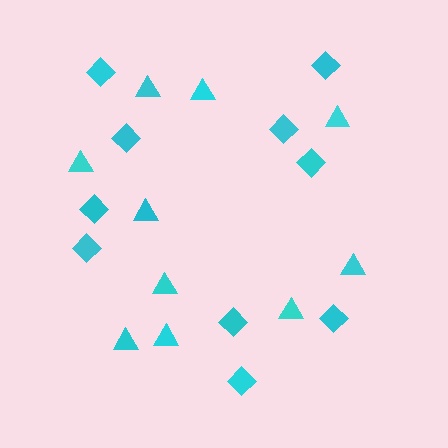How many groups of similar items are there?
There are 2 groups: one group of triangles (10) and one group of diamonds (10).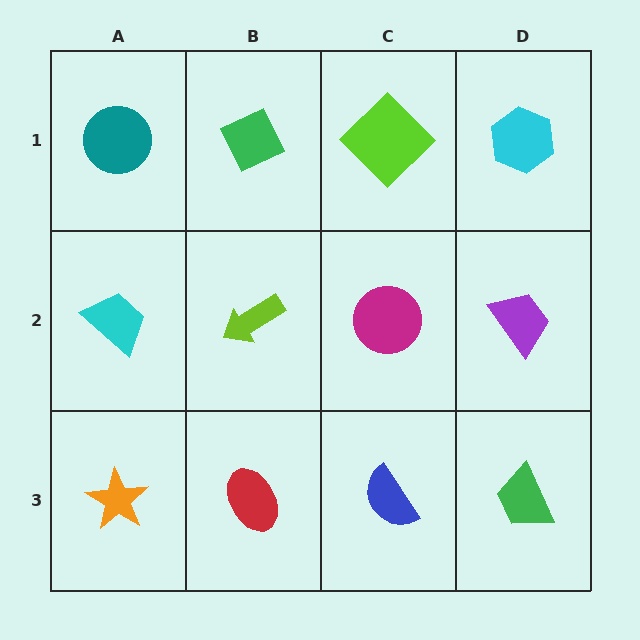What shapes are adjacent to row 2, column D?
A cyan hexagon (row 1, column D), a green trapezoid (row 3, column D), a magenta circle (row 2, column C).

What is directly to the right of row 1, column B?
A lime diamond.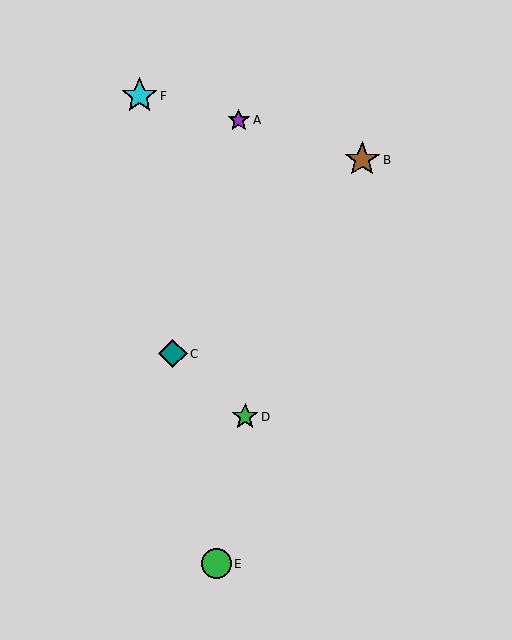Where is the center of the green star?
The center of the green star is at (245, 417).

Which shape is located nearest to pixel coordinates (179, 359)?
The teal diamond (labeled C) at (173, 354) is nearest to that location.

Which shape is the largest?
The cyan star (labeled F) is the largest.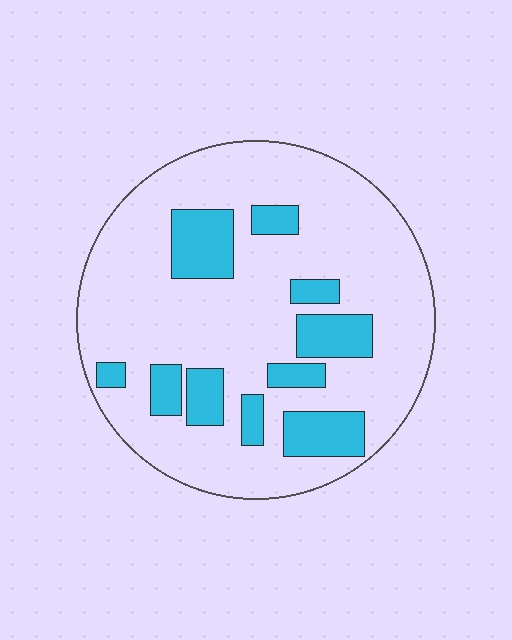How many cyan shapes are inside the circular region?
10.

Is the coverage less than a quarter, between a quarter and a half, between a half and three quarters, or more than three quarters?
Less than a quarter.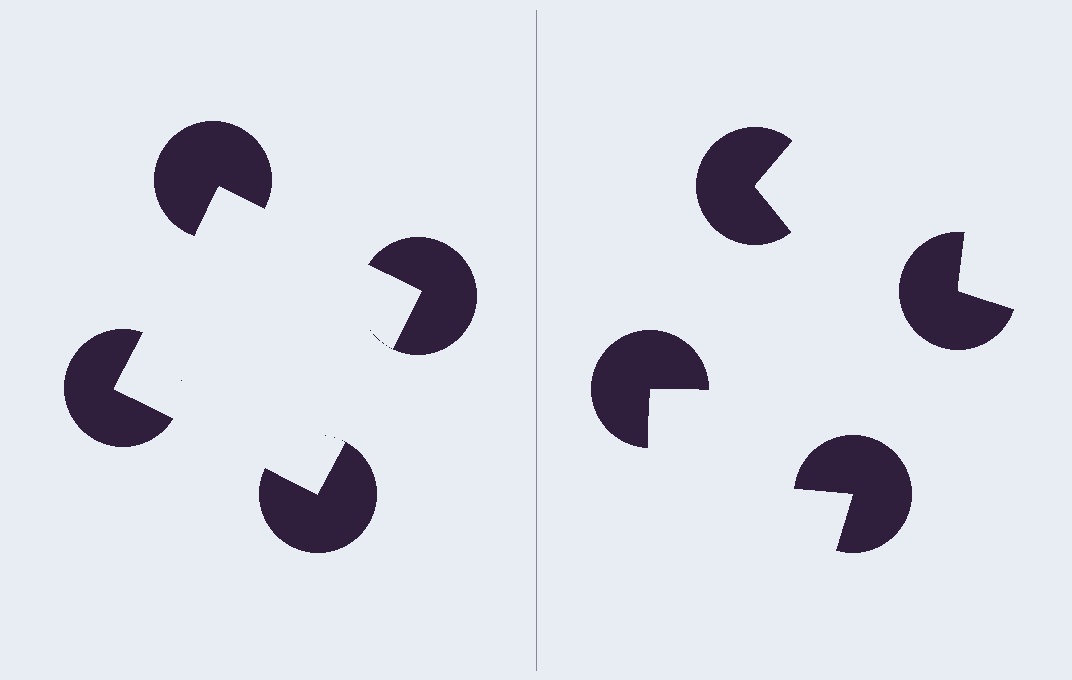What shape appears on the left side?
An illusory square.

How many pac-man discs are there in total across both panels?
8 — 4 on each side.